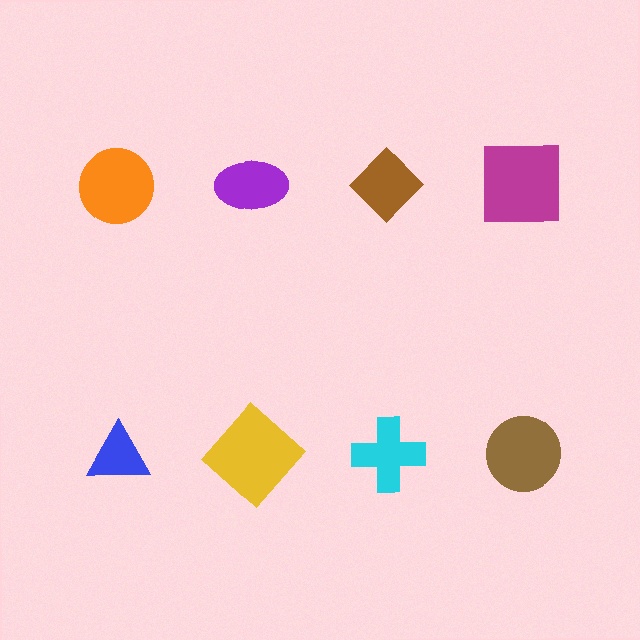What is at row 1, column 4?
A magenta square.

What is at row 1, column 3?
A brown diamond.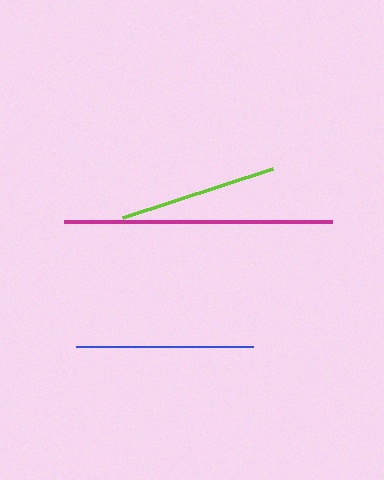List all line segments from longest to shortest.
From longest to shortest: magenta, blue, lime.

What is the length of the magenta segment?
The magenta segment is approximately 268 pixels long.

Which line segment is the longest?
The magenta line is the longest at approximately 268 pixels.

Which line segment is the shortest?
The lime line is the shortest at approximately 158 pixels.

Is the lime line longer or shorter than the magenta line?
The magenta line is longer than the lime line.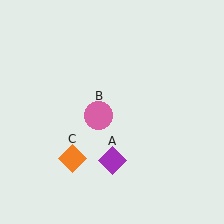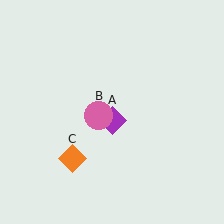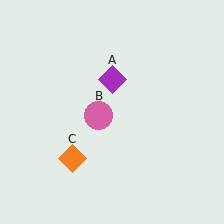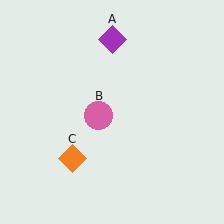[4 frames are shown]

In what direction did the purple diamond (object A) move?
The purple diamond (object A) moved up.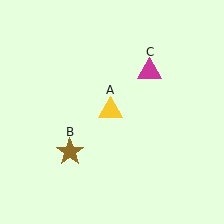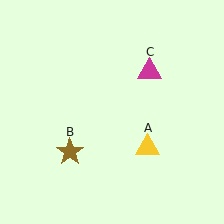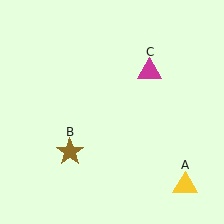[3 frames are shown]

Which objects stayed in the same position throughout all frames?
Brown star (object B) and magenta triangle (object C) remained stationary.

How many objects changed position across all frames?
1 object changed position: yellow triangle (object A).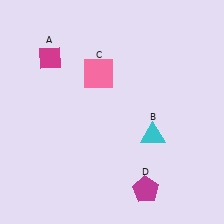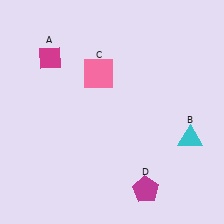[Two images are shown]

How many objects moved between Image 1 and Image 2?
1 object moved between the two images.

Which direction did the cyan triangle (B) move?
The cyan triangle (B) moved right.